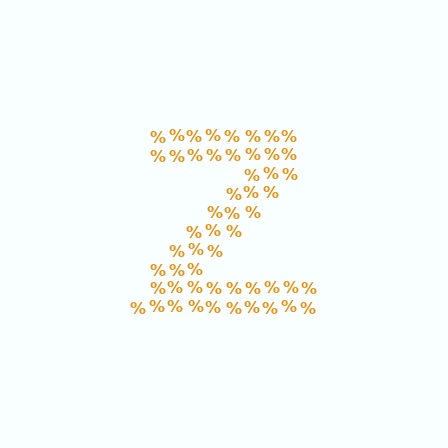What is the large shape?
The large shape is the letter Z.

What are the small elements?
The small elements are percent signs.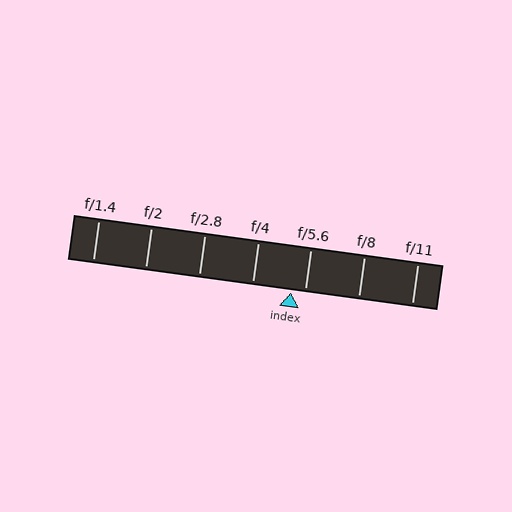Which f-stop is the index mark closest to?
The index mark is closest to f/5.6.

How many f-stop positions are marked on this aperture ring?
There are 7 f-stop positions marked.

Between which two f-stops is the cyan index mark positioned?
The index mark is between f/4 and f/5.6.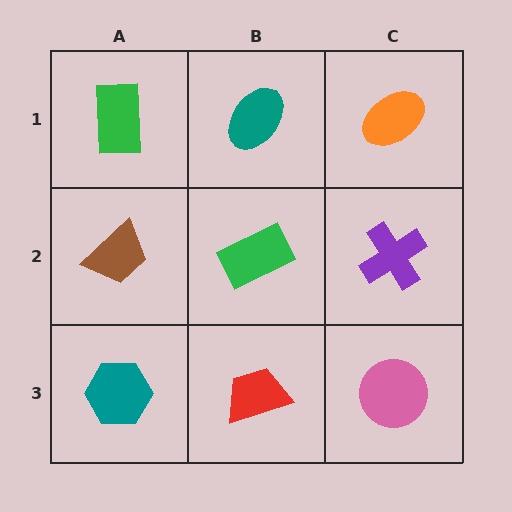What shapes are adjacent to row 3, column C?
A purple cross (row 2, column C), a red trapezoid (row 3, column B).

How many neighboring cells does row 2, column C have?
3.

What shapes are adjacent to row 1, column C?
A purple cross (row 2, column C), a teal ellipse (row 1, column B).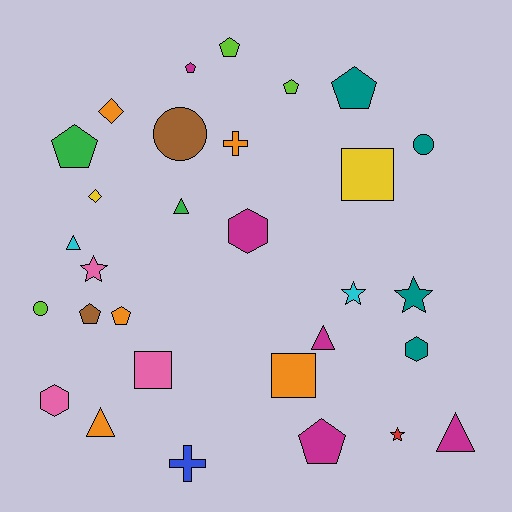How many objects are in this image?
There are 30 objects.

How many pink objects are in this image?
There are 3 pink objects.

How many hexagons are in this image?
There are 3 hexagons.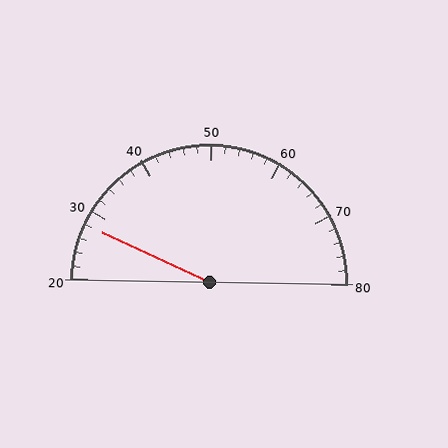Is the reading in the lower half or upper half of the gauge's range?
The reading is in the lower half of the range (20 to 80).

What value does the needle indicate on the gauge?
The needle indicates approximately 28.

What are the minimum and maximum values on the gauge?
The gauge ranges from 20 to 80.